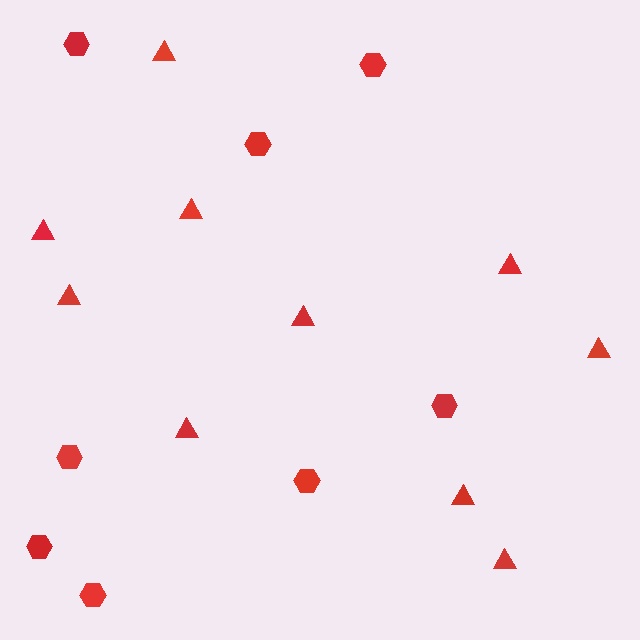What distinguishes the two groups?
There are 2 groups: one group of triangles (10) and one group of hexagons (8).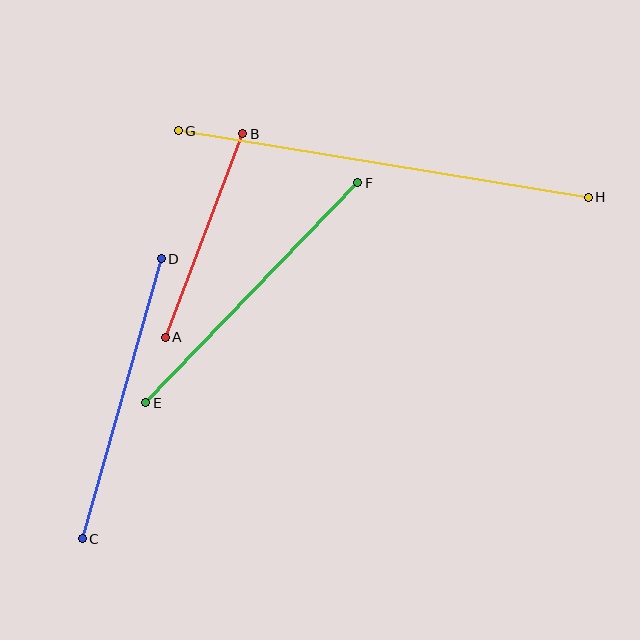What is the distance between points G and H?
The distance is approximately 415 pixels.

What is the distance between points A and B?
The distance is approximately 218 pixels.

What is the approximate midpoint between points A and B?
The midpoint is at approximately (204, 236) pixels.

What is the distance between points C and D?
The distance is approximately 291 pixels.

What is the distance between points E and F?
The distance is approximately 305 pixels.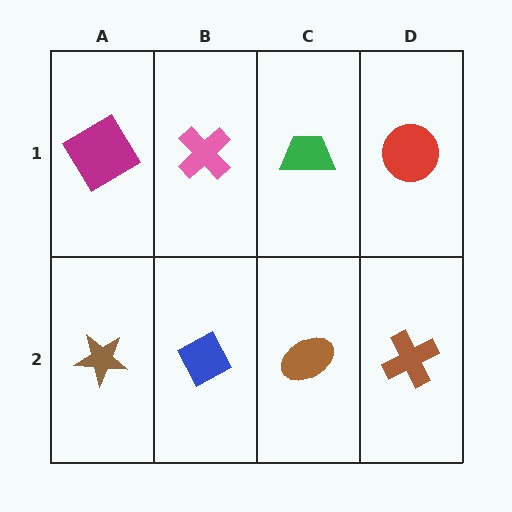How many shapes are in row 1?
4 shapes.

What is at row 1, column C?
A green trapezoid.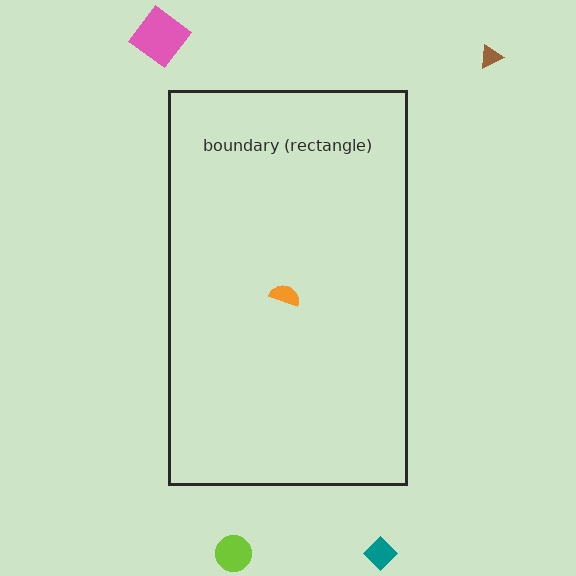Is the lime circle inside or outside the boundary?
Outside.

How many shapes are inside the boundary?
1 inside, 4 outside.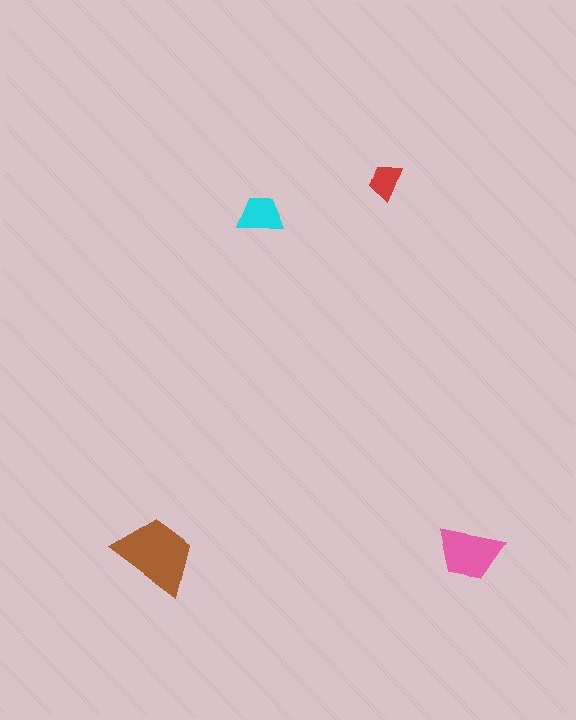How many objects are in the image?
There are 4 objects in the image.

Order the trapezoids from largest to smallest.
the brown one, the pink one, the cyan one, the red one.